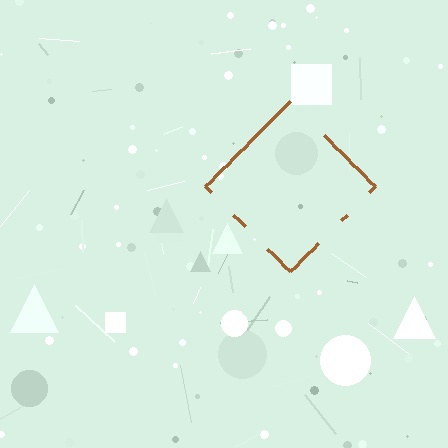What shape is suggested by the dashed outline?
The dashed outline suggests a diamond.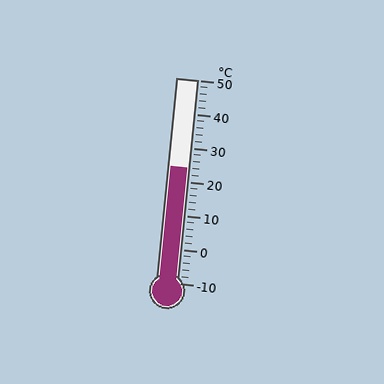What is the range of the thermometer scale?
The thermometer scale ranges from -10°C to 50°C.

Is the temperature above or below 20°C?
The temperature is above 20°C.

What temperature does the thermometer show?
The thermometer shows approximately 24°C.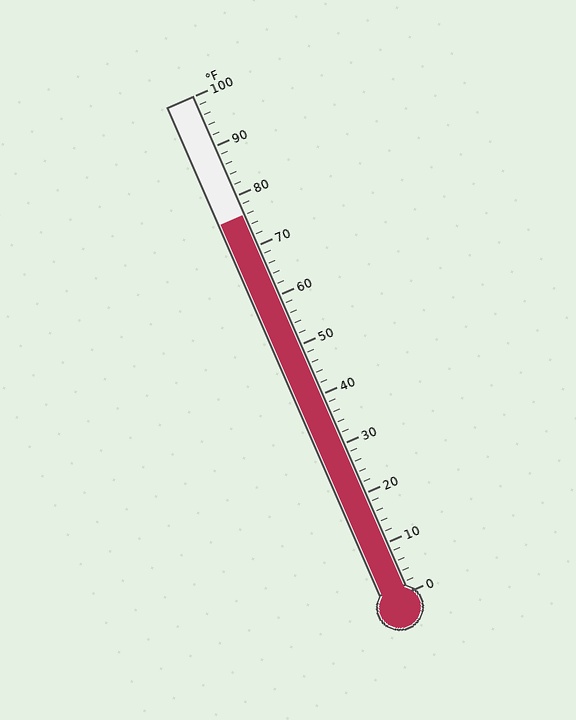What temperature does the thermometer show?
The thermometer shows approximately 76°F.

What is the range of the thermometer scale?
The thermometer scale ranges from 0°F to 100°F.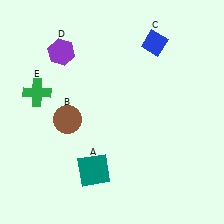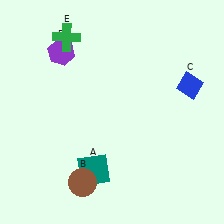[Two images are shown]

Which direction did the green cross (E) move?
The green cross (E) moved up.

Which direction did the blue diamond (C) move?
The blue diamond (C) moved down.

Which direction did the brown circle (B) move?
The brown circle (B) moved down.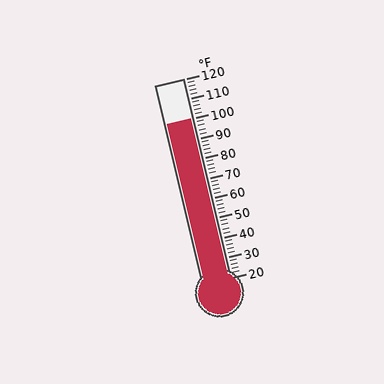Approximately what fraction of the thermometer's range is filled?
The thermometer is filled to approximately 80% of its range.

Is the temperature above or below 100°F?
The temperature is at 100°F.